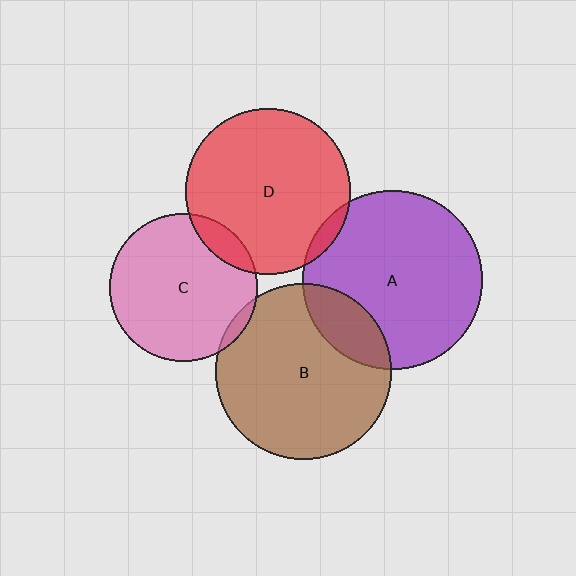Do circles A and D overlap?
Yes.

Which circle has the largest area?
Circle A (purple).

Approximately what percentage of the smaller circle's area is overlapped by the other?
Approximately 5%.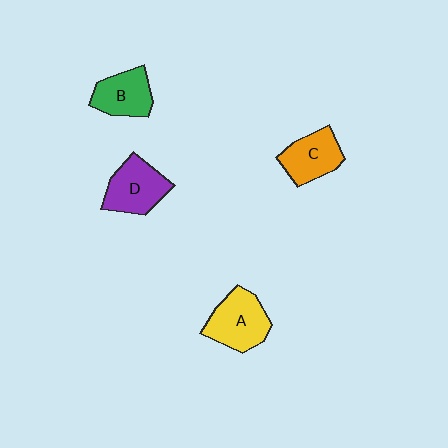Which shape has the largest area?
Shape A (yellow).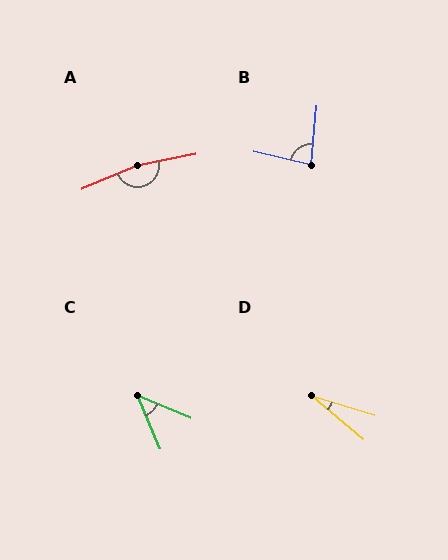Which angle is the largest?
A, at approximately 169 degrees.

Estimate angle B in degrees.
Approximately 82 degrees.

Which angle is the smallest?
D, at approximately 23 degrees.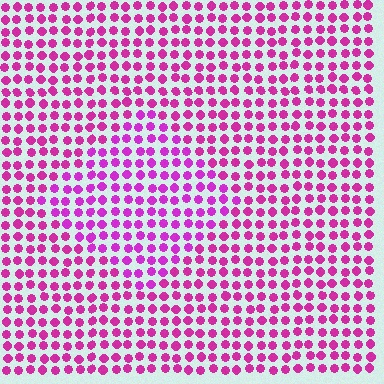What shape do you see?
I see a diamond.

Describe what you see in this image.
The image is filled with small magenta elements in a uniform arrangement. A diamond-shaped region is visible where the elements are tinted to a slightly different hue, forming a subtle color boundary.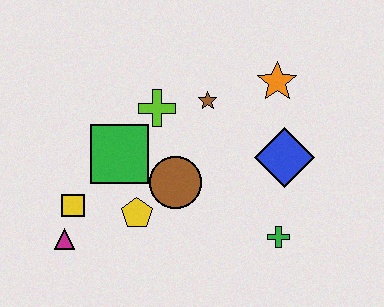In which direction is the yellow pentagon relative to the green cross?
The yellow pentagon is to the left of the green cross.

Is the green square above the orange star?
No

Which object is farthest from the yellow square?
The orange star is farthest from the yellow square.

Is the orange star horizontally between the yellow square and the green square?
No